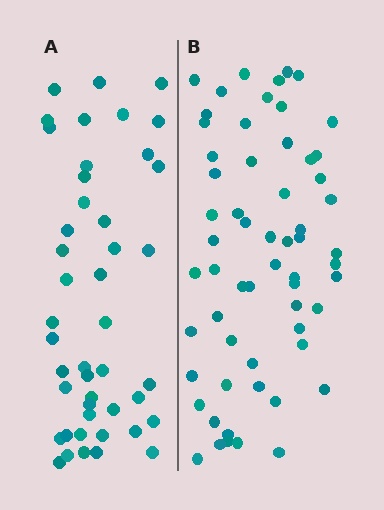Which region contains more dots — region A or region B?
Region B (the right region) has more dots.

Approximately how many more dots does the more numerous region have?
Region B has approximately 15 more dots than region A.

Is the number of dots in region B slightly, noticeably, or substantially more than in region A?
Region B has noticeably more, but not dramatically so. The ratio is roughly 1.3 to 1.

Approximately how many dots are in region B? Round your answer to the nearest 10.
About 60 dots.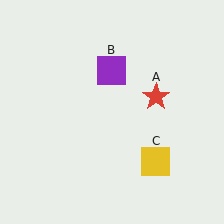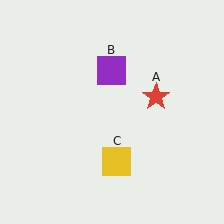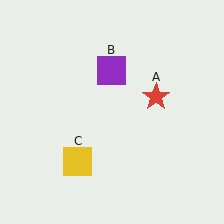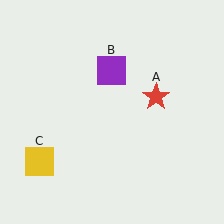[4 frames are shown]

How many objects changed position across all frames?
1 object changed position: yellow square (object C).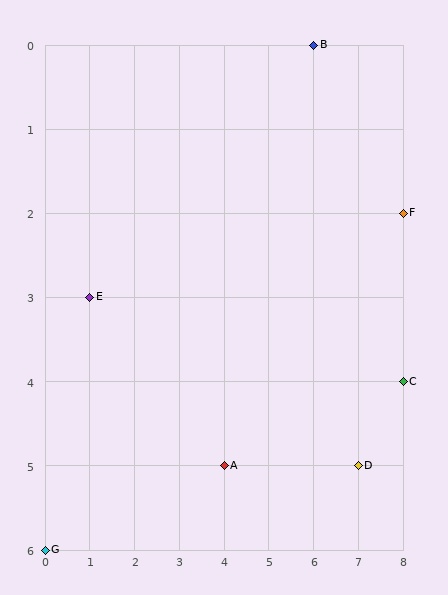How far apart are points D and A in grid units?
Points D and A are 3 columns apart.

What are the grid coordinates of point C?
Point C is at grid coordinates (8, 4).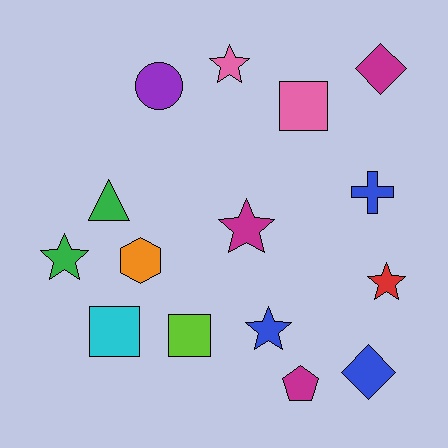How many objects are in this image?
There are 15 objects.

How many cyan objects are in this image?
There is 1 cyan object.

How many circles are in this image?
There is 1 circle.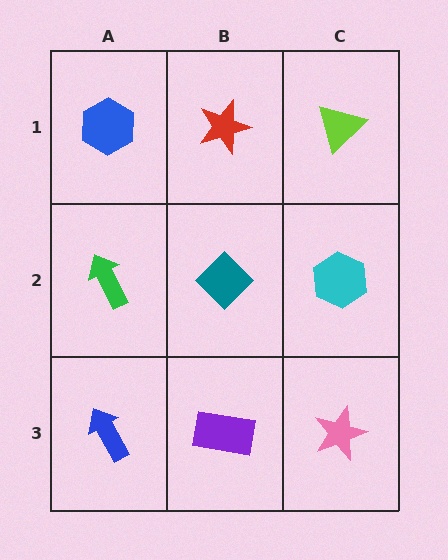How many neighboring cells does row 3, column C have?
2.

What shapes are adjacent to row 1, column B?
A teal diamond (row 2, column B), a blue hexagon (row 1, column A), a lime triangle (row 1, column C).